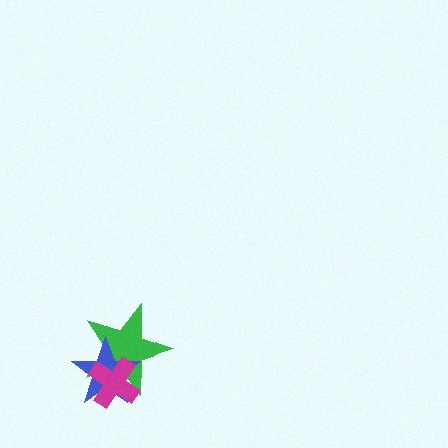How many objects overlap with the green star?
2 objects overlap with the green star.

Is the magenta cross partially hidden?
No, no other shape covers it.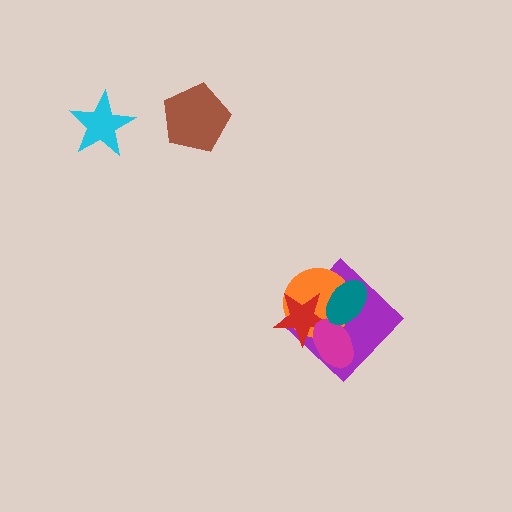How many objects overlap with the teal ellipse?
4 objects overlap with the teal ellipse.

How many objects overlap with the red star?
4 objects overlap with the red star.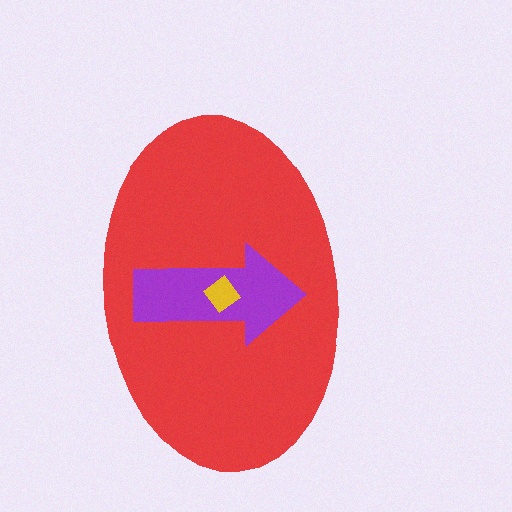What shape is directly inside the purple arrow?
The yellow diamond.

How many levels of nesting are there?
3.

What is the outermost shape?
The red ellipse.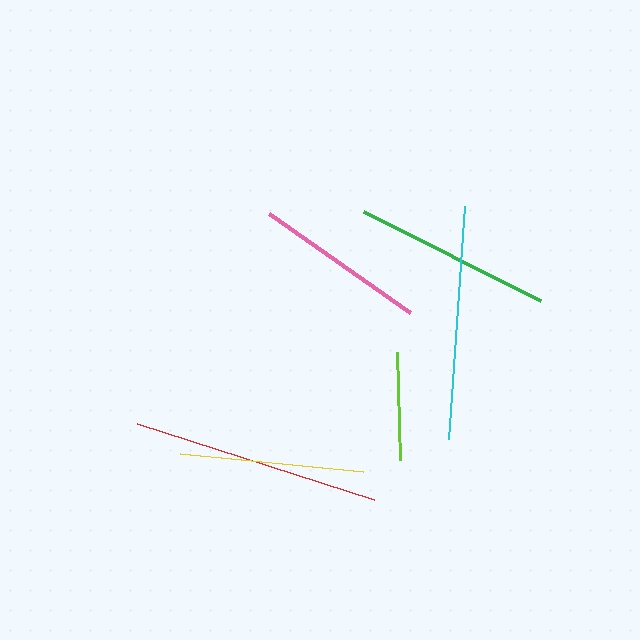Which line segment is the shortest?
The lime line is the shortest at approximately 107 pixels.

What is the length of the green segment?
The green segment is approximately 198 pixels long.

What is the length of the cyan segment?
The cyan segment is approximately 233 pixels long.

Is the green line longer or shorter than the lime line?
The green line is longer than the lime line.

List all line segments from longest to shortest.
From longest to shortest: red, cyan, green, yellow, pink, lime.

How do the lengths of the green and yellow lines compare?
The green and yellow lines are approximately the same length.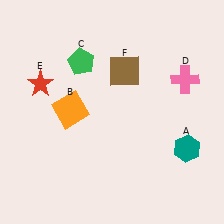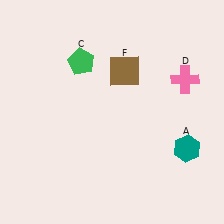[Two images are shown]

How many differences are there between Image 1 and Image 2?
There are 2 differences between the two images.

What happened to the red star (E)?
The red star (E) was removed in Image 2. It was in the top-left area of Image 1.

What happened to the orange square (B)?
The orange square (B) was removed in Image 2. It was in the top-left area of Image 1.